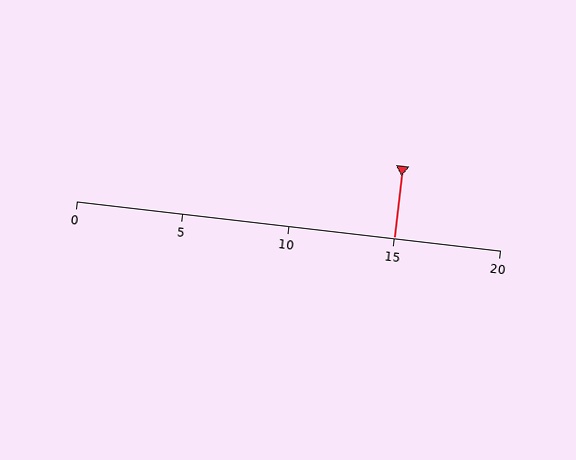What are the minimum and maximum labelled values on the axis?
The axis runs from 0 to 20.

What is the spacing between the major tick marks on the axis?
The major ticks are spaced 5 apart.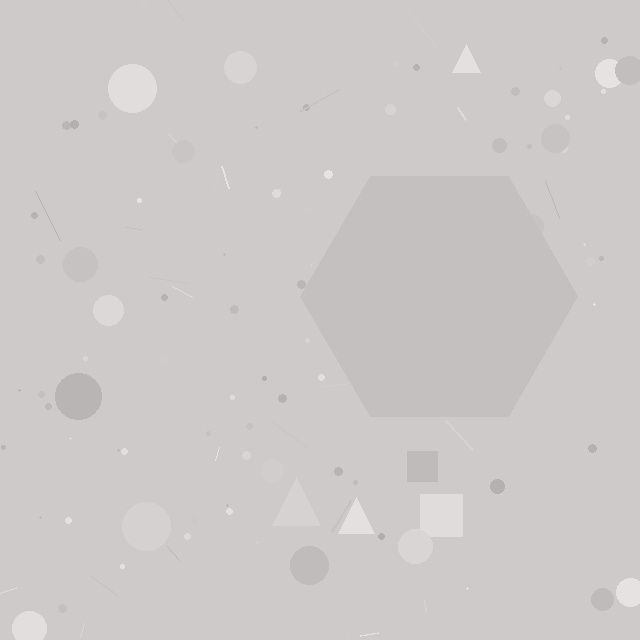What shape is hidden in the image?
A hexagon is hidden in the image.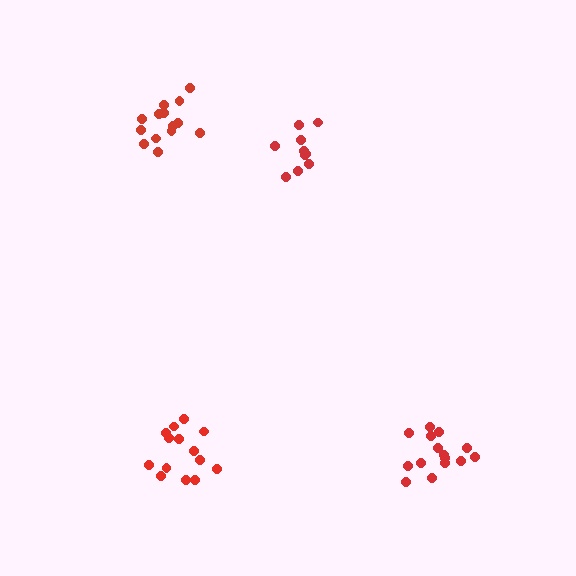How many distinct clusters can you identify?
There are 4 distinct clusters.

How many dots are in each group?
Group 1: 14 dots, Group 2: 15 dots, Group 3: 10 dots, Group 4: 14 dots (53 total).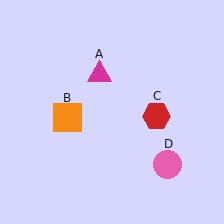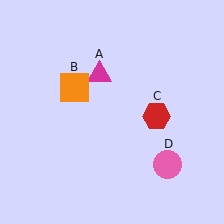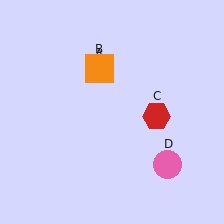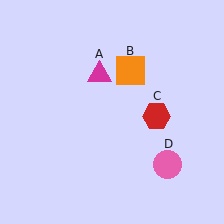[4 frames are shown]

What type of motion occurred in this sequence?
The orange square (object B) rotated clockwise around the center of the scene.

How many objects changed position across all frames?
1 object changed position: orange square (object B).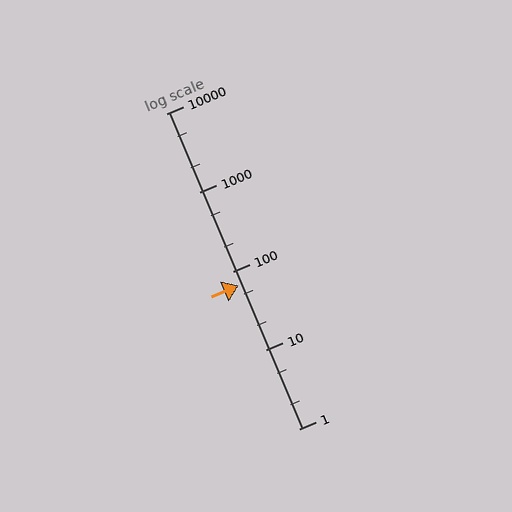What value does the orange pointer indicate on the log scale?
The pointer indicates approximately 65.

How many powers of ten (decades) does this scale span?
The scale spans 4 decades, from 1 to 10000.